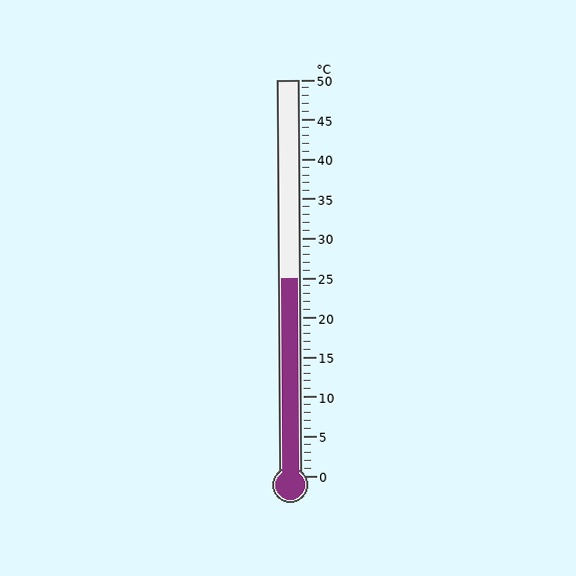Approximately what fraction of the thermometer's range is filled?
The thermometer is filled to approximately 50% of its range.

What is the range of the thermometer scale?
The thermometer scale ranges from 0°C to 50°C.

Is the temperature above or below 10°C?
The temperature is above 10°C.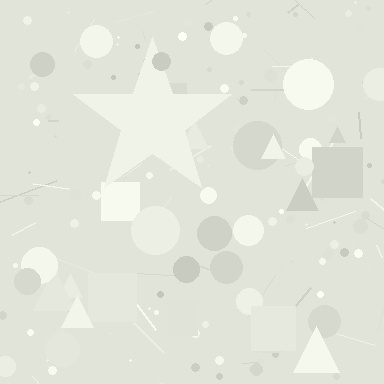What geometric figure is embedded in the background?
A star is embedded in the background.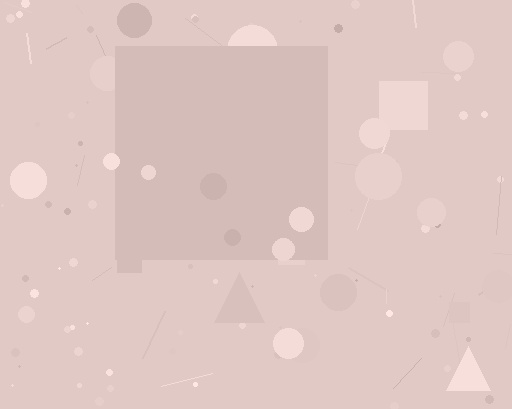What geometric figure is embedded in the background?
A square is embedded in the background.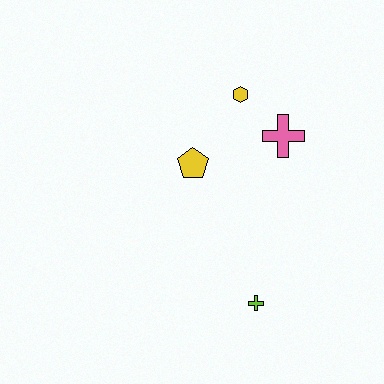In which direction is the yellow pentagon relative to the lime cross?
The yellow pentagon is above the lime cross.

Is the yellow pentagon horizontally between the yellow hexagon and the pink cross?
No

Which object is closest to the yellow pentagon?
The yellow hexagon is closest to the yellow pentagon.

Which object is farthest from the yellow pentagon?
The lime cross is farthest from the yellow pentagon.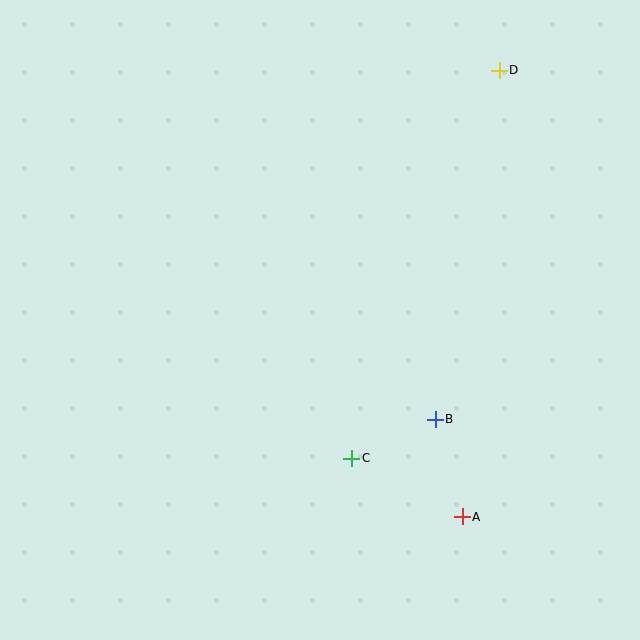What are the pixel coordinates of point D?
Point D is at (499, 70).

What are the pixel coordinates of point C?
Point C is at (352, 458).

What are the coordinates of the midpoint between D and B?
The midpoint between D and B is at (467, 245).